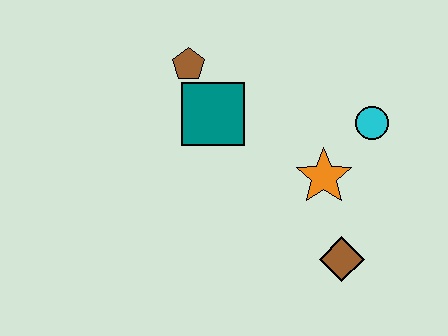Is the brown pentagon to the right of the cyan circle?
No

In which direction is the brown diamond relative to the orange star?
The brown diamond is below the orange star.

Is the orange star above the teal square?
No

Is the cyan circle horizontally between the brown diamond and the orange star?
No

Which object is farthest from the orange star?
The brown pentagon is farthest from the orange star.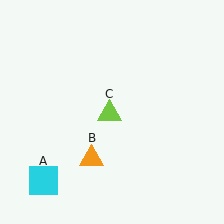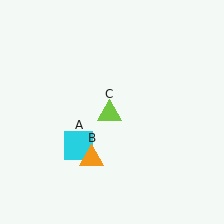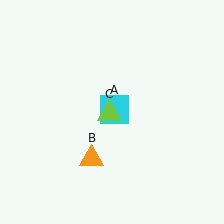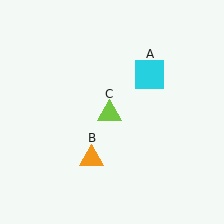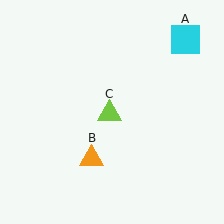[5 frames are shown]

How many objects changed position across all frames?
1 object changed position: cyan square (object A).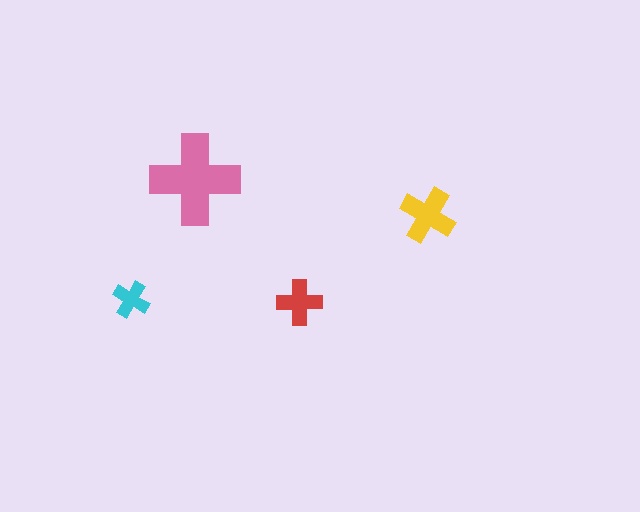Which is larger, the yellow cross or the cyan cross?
The yellow one.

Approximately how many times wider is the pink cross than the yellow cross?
About 1.5 times wider.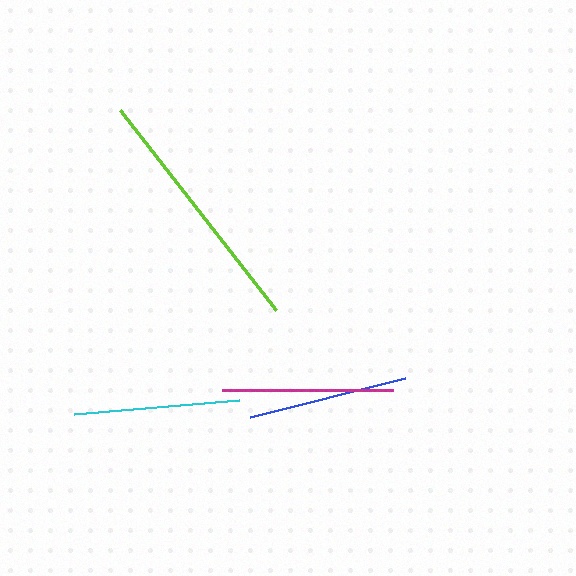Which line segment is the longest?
The lime line is the longest at approximately 254 pixels.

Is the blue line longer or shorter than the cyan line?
The cyan line is longer than the blue line.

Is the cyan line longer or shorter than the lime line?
The lime line is longer than the cyan line.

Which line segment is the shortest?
The blue line is the shortest at approximately 160 pixels.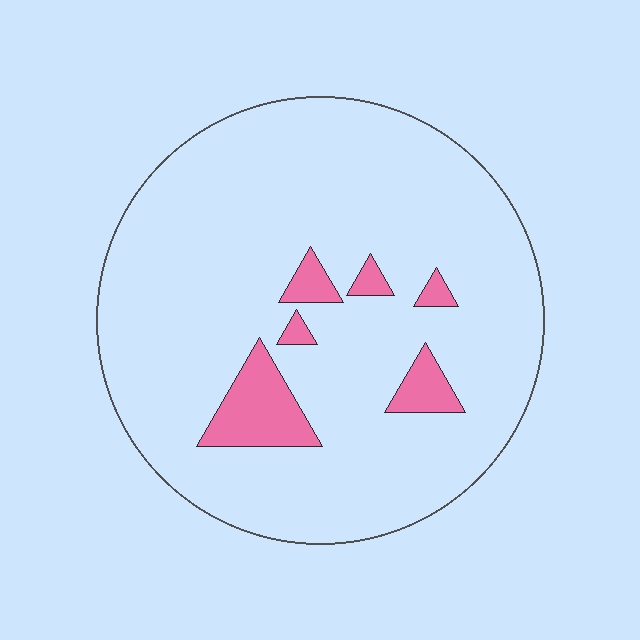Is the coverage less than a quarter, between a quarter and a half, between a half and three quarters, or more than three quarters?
Less than a quarter.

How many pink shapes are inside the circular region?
6.